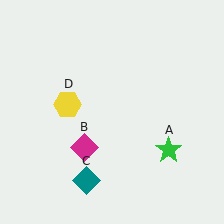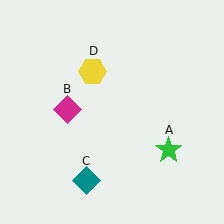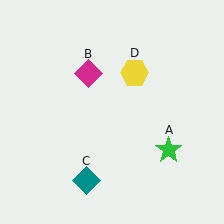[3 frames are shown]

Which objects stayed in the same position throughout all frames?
Green star (object A) and teal diamond (object C) remained stationary.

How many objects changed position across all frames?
2 objects changed position: magenta diamond (object B), yellow hexagon (object D).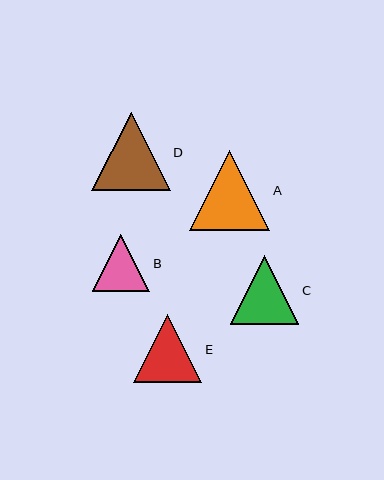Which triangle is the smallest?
Triangle B is the smallest with a size of approximately 58 pixels.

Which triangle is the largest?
Triangle A is the largest with a size of approximately 80 pixels.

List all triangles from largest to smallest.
From largest to smallest: A, D, C, E, B.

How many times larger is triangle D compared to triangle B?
Triangle D is approximately 1.4 times the size of triangle B.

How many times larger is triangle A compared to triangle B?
Triangle A is approximately 1.4 times the size of triangle B.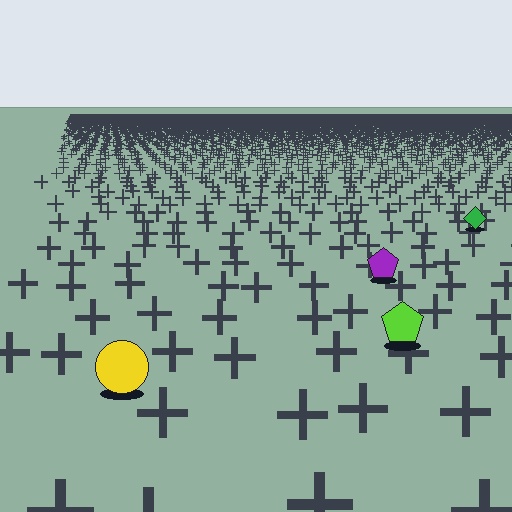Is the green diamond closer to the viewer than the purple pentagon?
No. The purple pentagon is closer — you can tell from the texture gradient: the ground texture is coarser near it.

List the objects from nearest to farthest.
From nearest to farthest: the yellow circle, the lime pentagon, the purple pentagon, the green diamond.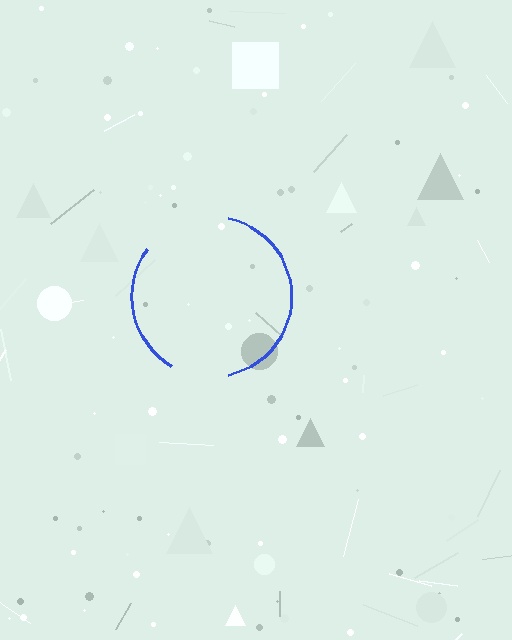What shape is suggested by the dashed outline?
The dashed outline suggests a circle.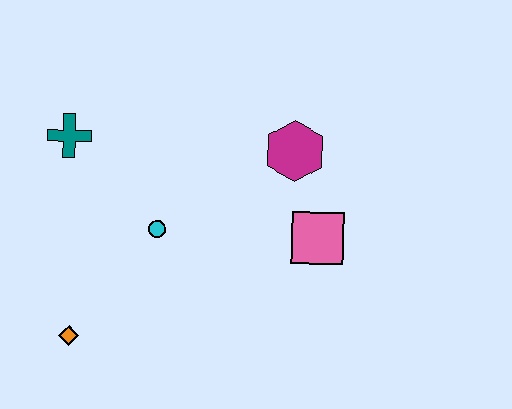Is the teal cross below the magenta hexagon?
No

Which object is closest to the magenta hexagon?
The pink square is closest to the magenta hexagon.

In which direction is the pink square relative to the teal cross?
The pink square is to the right of the teal cross.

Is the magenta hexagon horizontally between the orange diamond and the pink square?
Yes